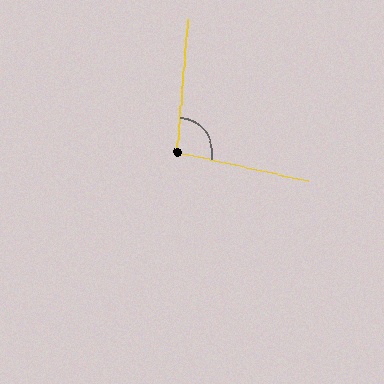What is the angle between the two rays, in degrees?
Approximately 97 degrees.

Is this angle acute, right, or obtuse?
It is obtuse.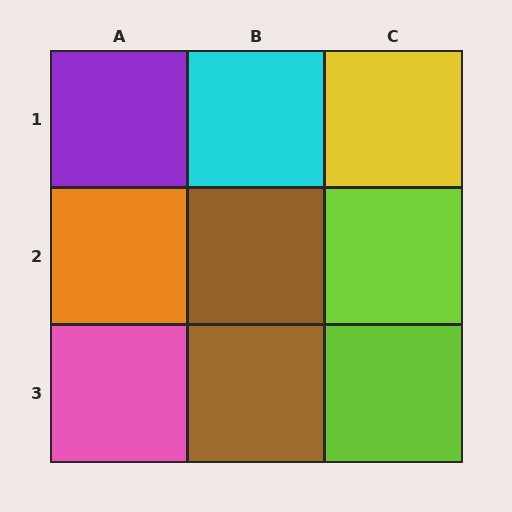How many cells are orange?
1 cell is orange.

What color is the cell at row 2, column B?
Brown.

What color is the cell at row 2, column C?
Lime.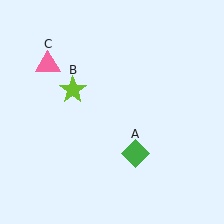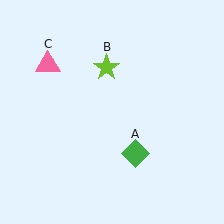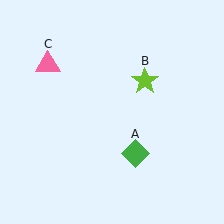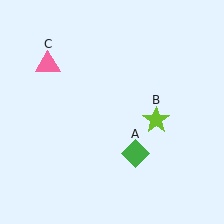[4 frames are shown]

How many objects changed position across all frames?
1 object changed position: lime star (object B).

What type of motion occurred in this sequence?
The lime star (object B) rotated clockwise around the center of the scene.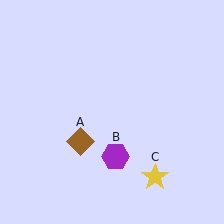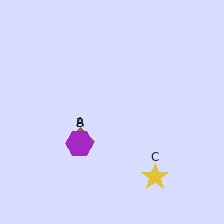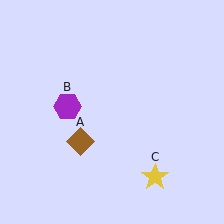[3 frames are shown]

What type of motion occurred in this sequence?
The purple hexagon (object B) rotated clockwise around the center of the scene.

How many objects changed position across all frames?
1 object changed position: purple hexagon (object B).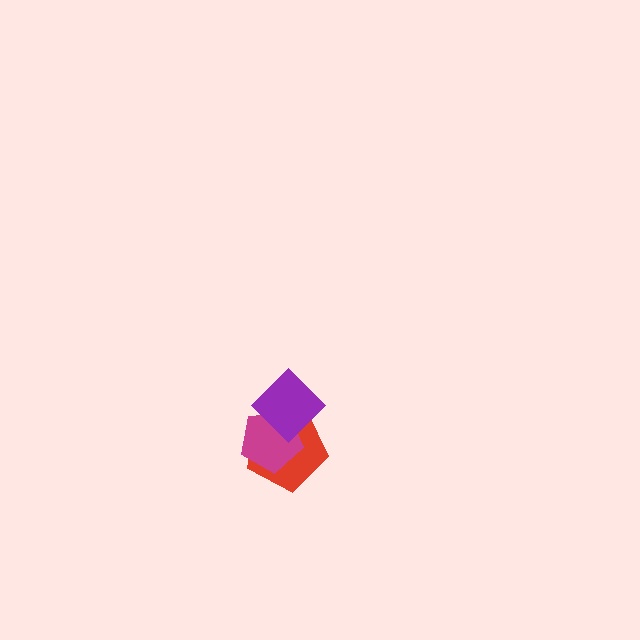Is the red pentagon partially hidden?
Yes, it is partially covered by another shape.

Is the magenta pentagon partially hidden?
Yes, it is partially covered by another shape.